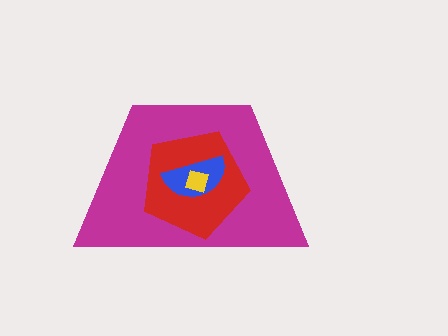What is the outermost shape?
The magenta trapezoid.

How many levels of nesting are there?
4.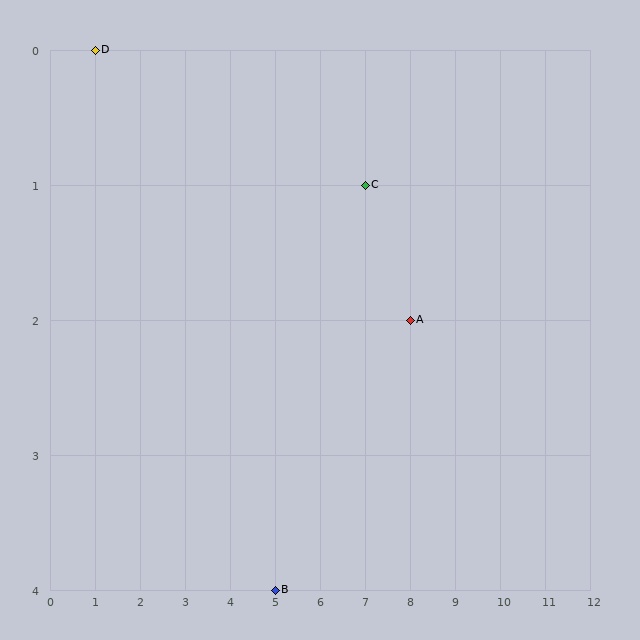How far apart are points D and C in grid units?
Points D and C are 6 columns and 1 row apart (about 6.1 grid units diagonally).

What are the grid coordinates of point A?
Point A is at grid coordinates (8, 2).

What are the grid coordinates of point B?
Point B is at grid coordinates (5, 4).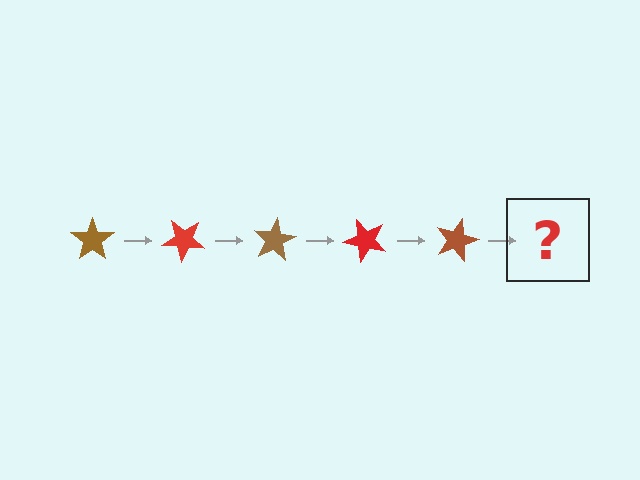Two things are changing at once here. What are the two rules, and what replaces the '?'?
The two rules are that it rotates 40 degrees each step and the color cycles through brown and red. The '?' should be a red star, rotated 200 degrees from the start.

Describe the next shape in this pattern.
It should be a red star, rotated 200 degrees from the start.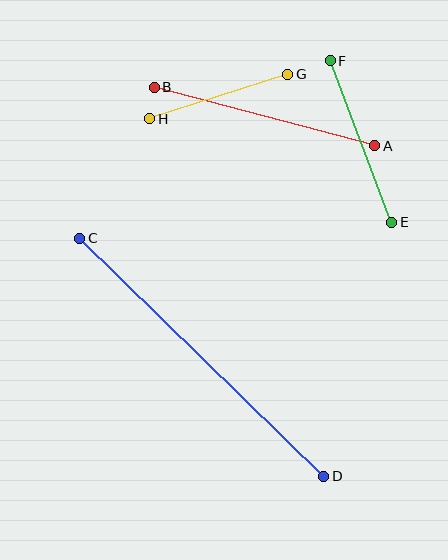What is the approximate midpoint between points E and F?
The midpoint is at approximately (361, 141) pixels.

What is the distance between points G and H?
The distance is approximately 145 pixels.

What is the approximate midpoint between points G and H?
The midpoint is at approximately (219, 97) pixels.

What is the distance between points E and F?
The distance is approximately 173 pixels.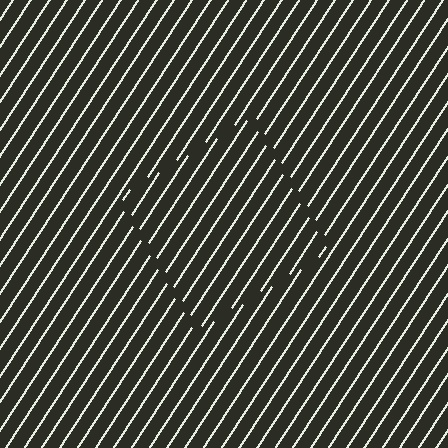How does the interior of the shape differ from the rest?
The interior of the shape contains the same grating, shifted by half a period — the contour is defined by the phase discontinuity where line-ends from the inner and outer gratings abut.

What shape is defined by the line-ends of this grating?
An illusory square. The interior of the shape contains the same grating, shifted by half a period — the contour is defined by the phase discontinuity where line-ends from the inner and outer gratings abut.